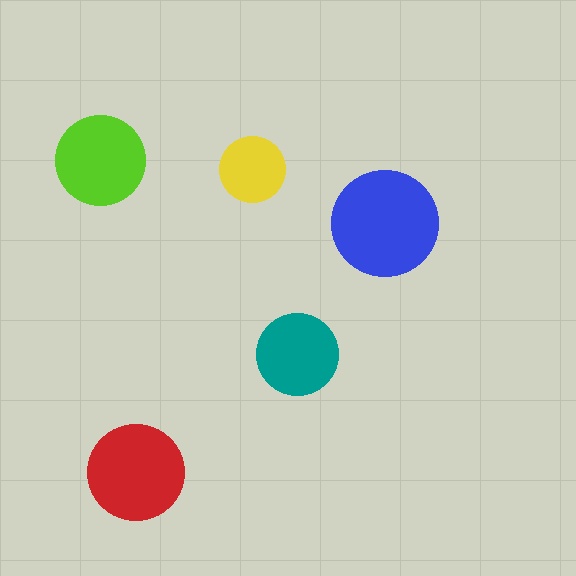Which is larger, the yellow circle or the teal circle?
The teal one.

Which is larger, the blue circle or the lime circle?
The blue one.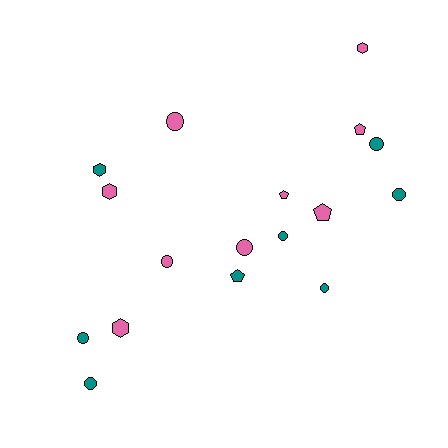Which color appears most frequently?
Pink, with 9 objects.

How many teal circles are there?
There are 6 teal circles.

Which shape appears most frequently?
Circle, with 9 objects.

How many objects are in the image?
There are 17 objects.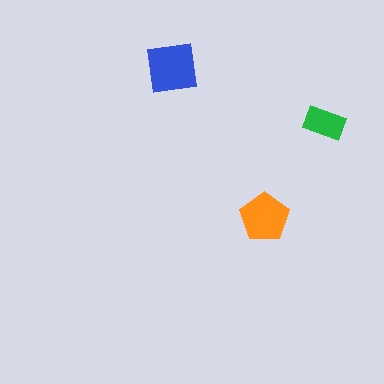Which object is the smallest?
The green rectangle.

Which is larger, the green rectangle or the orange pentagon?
The orange pentagon.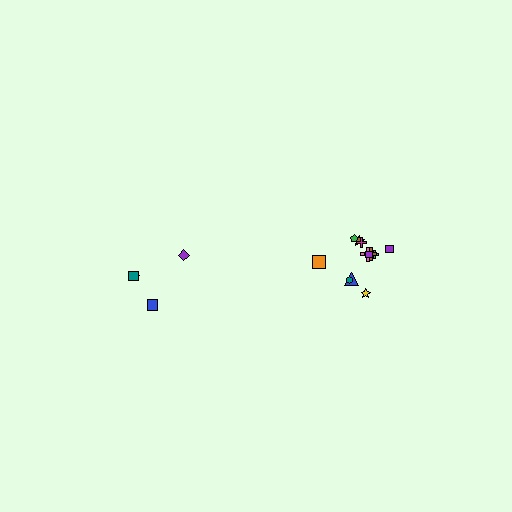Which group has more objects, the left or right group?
The right group.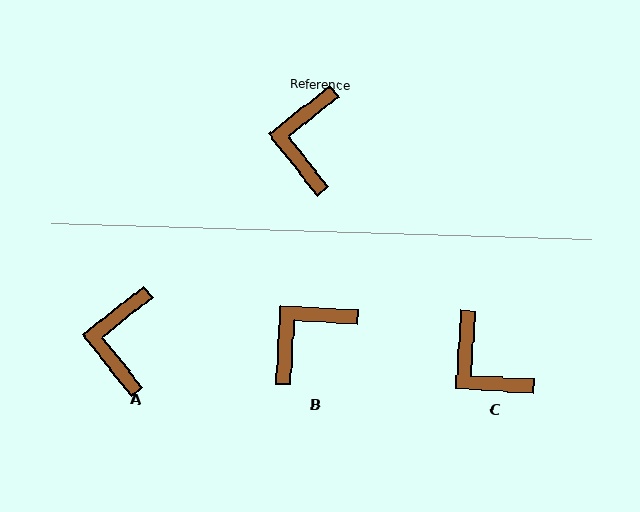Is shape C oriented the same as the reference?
No, it is off by about 48 degrees.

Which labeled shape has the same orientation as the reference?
A.